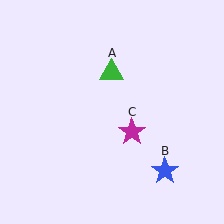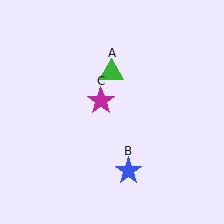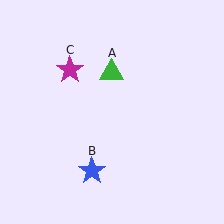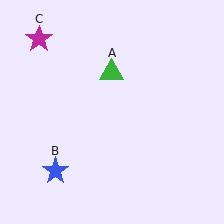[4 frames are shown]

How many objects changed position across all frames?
2 objects changed position: blue star (object B), magenta star (object C).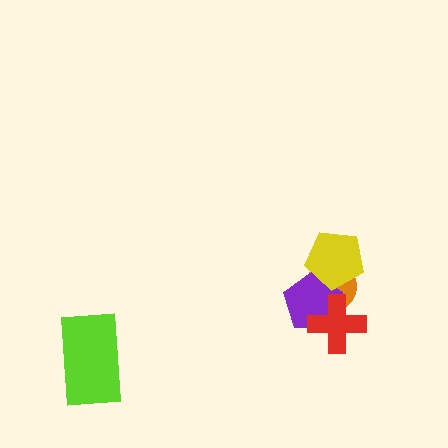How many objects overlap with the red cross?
2 objects overlap with the red cross.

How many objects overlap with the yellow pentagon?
2 objects overlap with the yellow pentagon.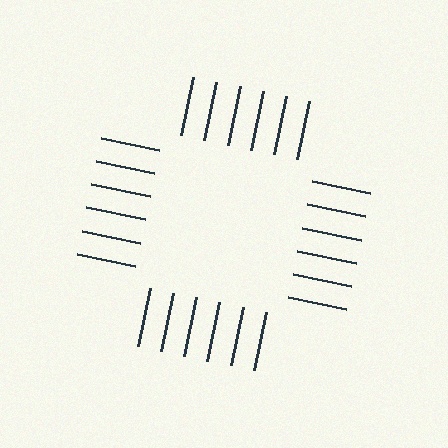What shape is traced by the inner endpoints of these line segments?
An illusory square — the line segments terminate on its edges but no continuous stroke is drawn.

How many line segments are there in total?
24 — 6 along each of the 4 edges.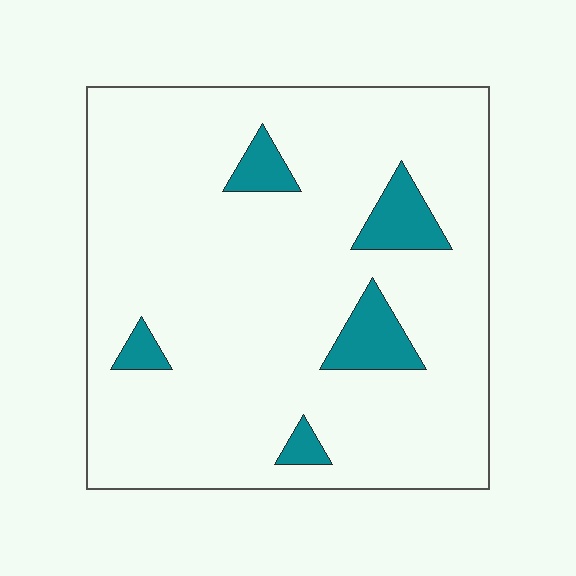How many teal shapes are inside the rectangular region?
5.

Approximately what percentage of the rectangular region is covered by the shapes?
Approximately 10%.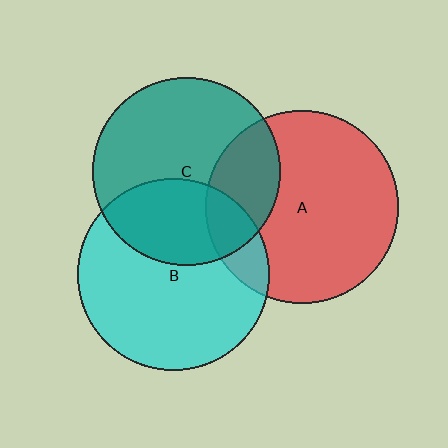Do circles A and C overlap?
Yes.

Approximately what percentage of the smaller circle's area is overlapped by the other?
Approximately 25%.